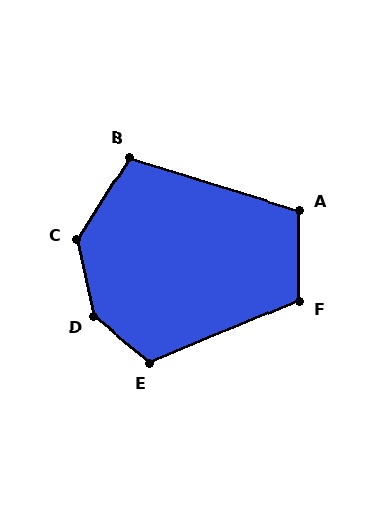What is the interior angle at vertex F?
Approximately 113 degrees (obtuse).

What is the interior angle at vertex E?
Approximately 118 degrees (obtuse).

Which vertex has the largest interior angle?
D, at approximately 142 degrees.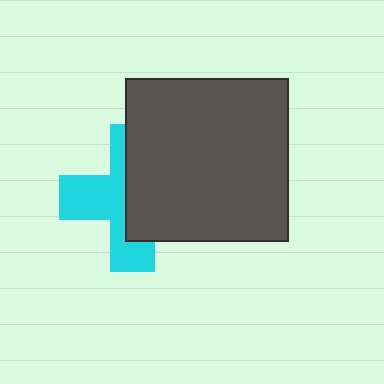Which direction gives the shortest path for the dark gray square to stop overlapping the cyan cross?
Moving right gives the shortest separation.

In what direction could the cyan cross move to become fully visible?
The cyan cross could move left. That would shift it out from behind the dark gray square entirely.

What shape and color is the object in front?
The object in front is a dark gray square.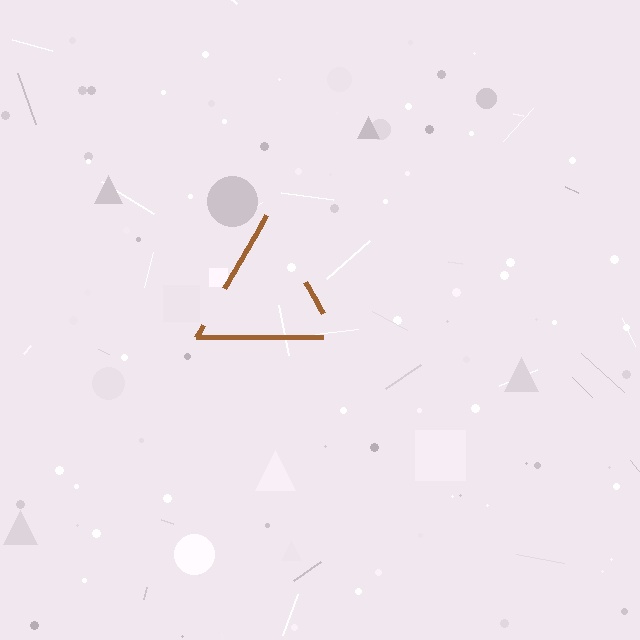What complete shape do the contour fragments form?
The contour fragments form a triangle.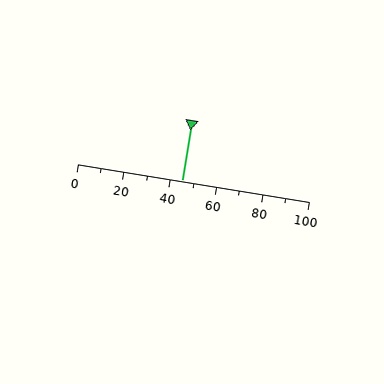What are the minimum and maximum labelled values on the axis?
The axis runs from 0 to 100.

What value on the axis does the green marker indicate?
The marker indicates approximately 45.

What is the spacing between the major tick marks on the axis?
The major ticks are spaced 20 apart.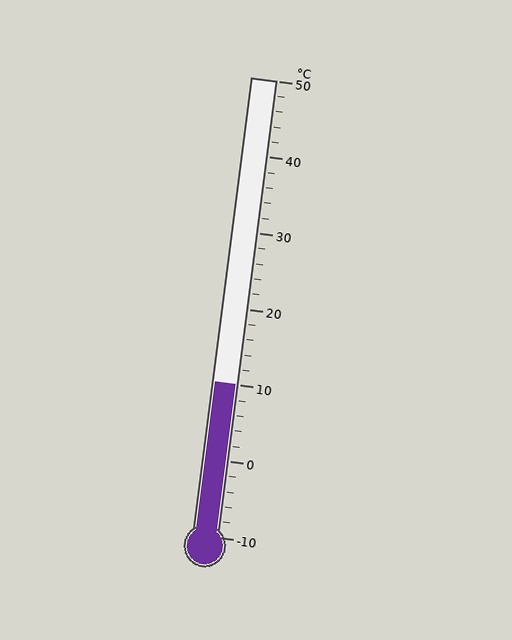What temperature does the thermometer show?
The thermometer shows approximately 10°C.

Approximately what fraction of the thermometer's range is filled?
The thermometer is filled to approximately 35% of its range.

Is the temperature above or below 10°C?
The temperature is at 10°C.